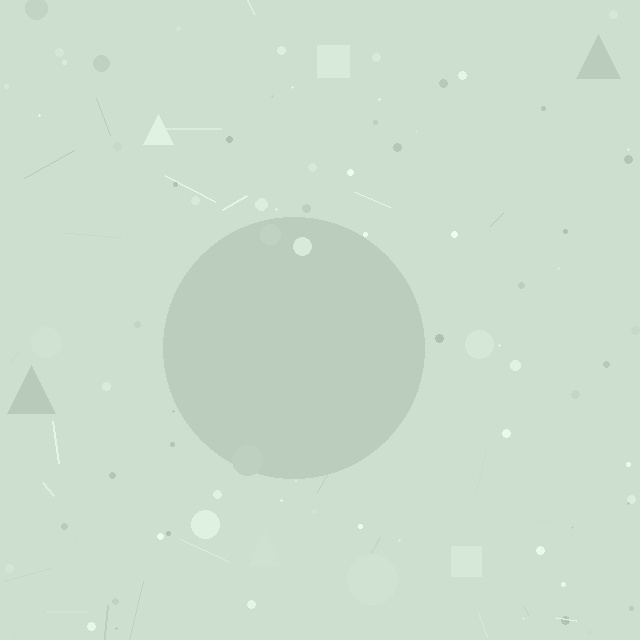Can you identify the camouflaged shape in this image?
The camouflaged shape is a circle.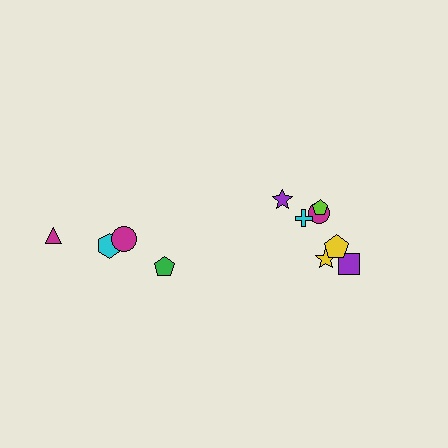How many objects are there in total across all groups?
There are 11 objects.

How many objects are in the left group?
There are 4 objects.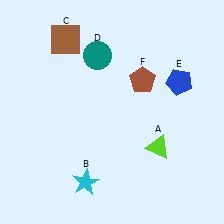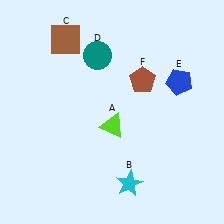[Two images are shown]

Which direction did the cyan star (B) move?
The cyan star (B) moved right.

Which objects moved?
The objects that moved are: the lime triangle (A), the cyan star (B).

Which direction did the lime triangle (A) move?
The lime triangle (A) moved left.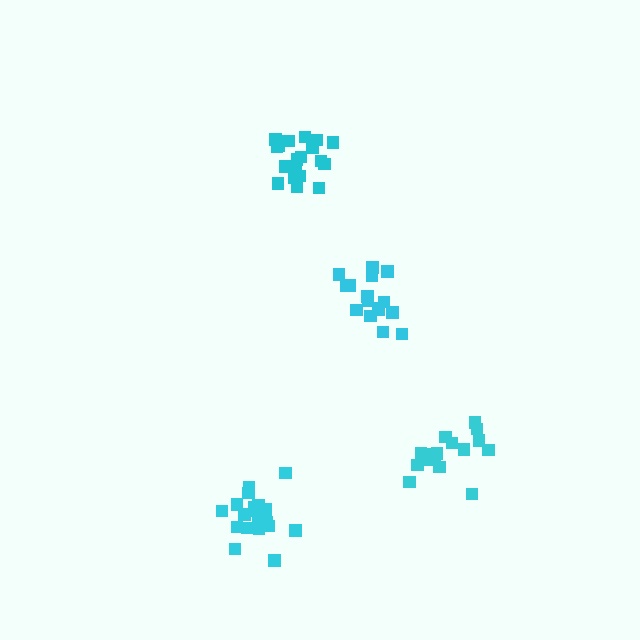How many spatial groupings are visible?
There are 4 spatial groupings.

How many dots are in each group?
Group 1: 19 dots, Group 2: 20 dots, Group 3: 16 dots, Group 4: 17 dots (72 total).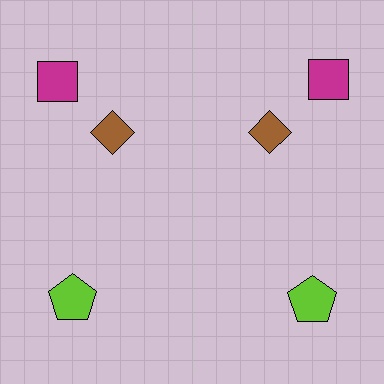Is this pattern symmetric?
Yes, this pattern has bilateral (reflection) symmetry.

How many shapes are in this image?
There are 6 shapes in this image.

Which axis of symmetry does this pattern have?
The pattern has a vertical axis of symmetry running through the center of the image.